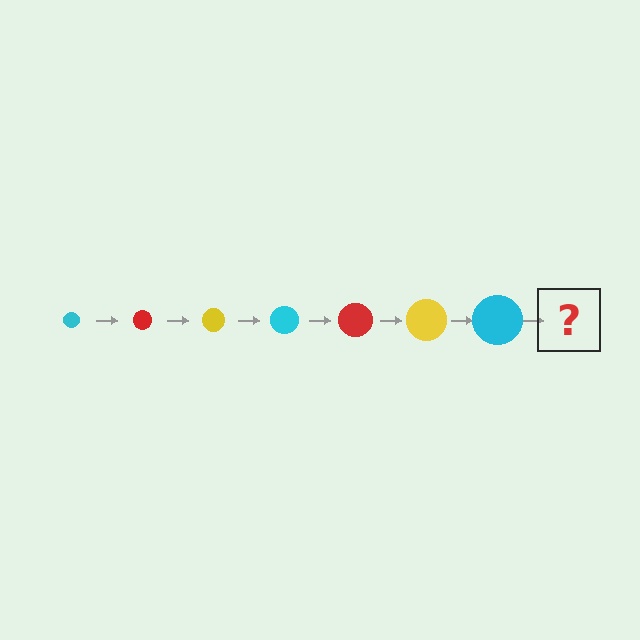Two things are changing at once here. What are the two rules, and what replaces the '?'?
The two rules are that the circle grows larger each step and the color cycles through cyan, red, and yellow. The '?' should be a red circle, larger than the previous one.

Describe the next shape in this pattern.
It should be a red circle, larger than the previous one.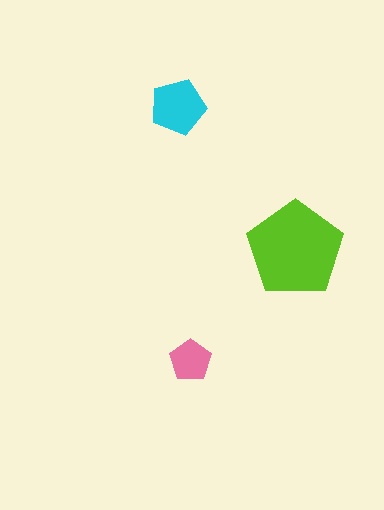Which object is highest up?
The cyan pentagon is topmost.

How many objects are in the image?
There are 3 objects in the image.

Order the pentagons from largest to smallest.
the lime one, the cyan one, the pink one.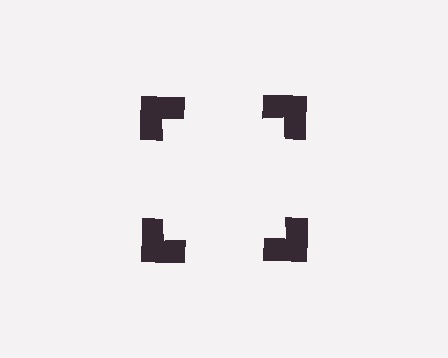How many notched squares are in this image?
There are 4 — one at each vertex of the illusory square.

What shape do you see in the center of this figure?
An illusory square — its edges are inferred from the aligned wedge cuts in the notched squares, not physically drawn.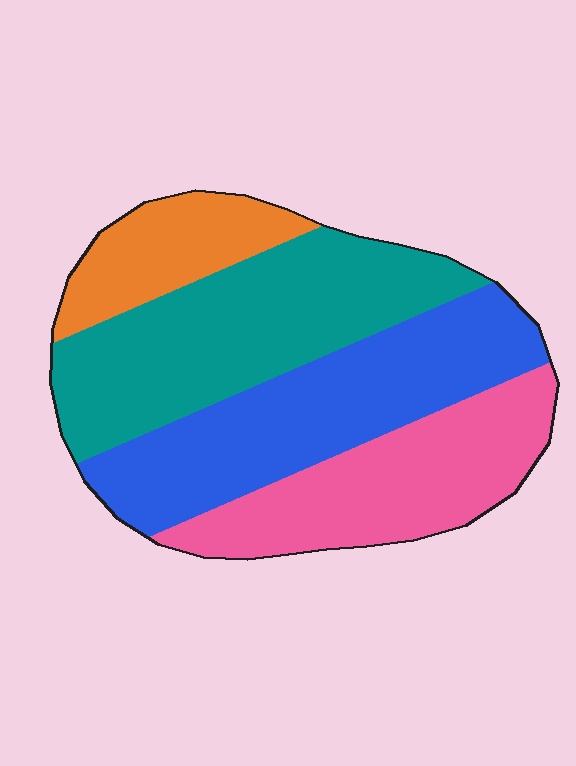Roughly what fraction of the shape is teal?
Teal takes up between a quarter and a half of the shape.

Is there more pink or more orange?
Pink.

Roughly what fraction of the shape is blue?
Blue covers 31% of the shape.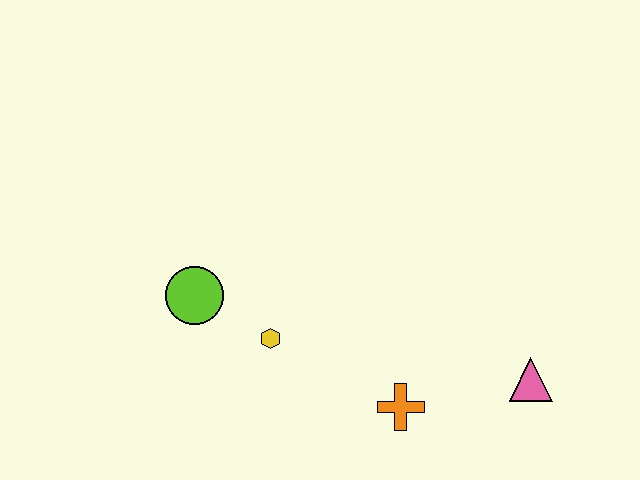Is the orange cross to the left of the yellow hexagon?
No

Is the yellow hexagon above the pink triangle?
Yes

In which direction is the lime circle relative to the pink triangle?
The lime circle is to the left of the pink triangle.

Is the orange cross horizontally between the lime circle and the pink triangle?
Yes